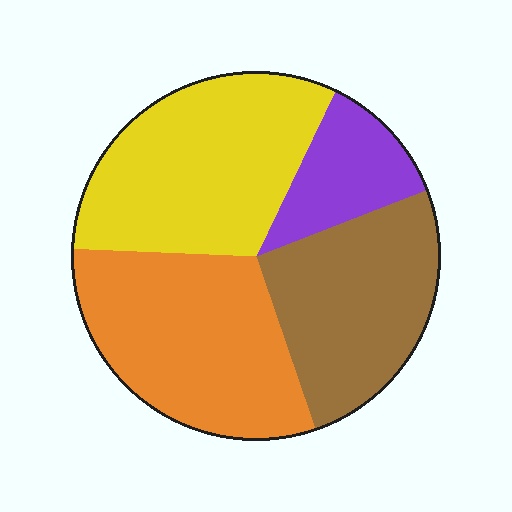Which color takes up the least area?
Purple, at roughly 10%.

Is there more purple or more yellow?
Yellow.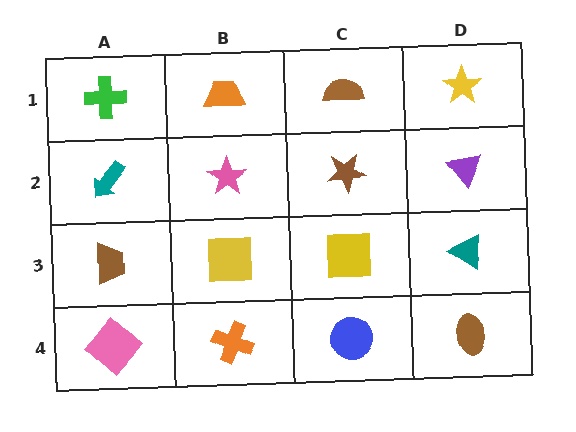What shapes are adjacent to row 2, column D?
A yellow star (row 1, column D), a teal triangle (row 3, column D), a brown star (row 2, column C).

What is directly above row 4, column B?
A yellow square.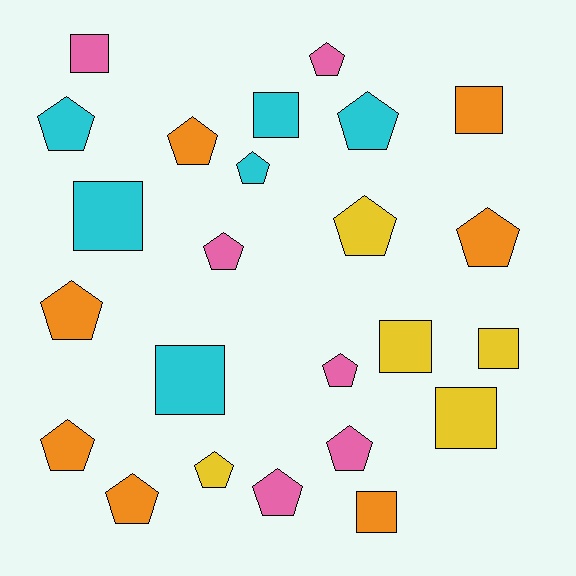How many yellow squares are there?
There are 3 yellow squares.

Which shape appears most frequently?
Pentagon, with 15 objects.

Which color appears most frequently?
Orange, with 7 objects.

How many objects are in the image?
There are 24 objects.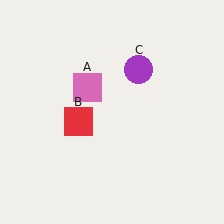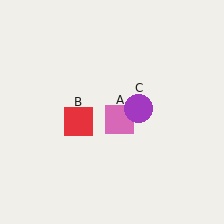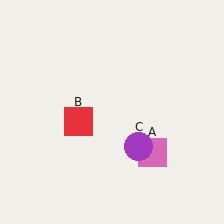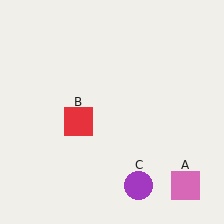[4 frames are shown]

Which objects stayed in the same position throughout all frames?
Red square (object B) remained stationary.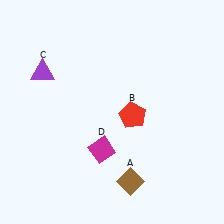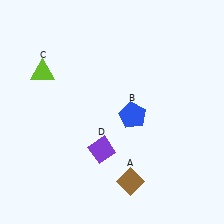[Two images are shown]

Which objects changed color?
B changed from red to blue. C changed from purple to lime. D changed from magenta to purple.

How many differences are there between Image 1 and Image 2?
There are 3 differences between the two images.